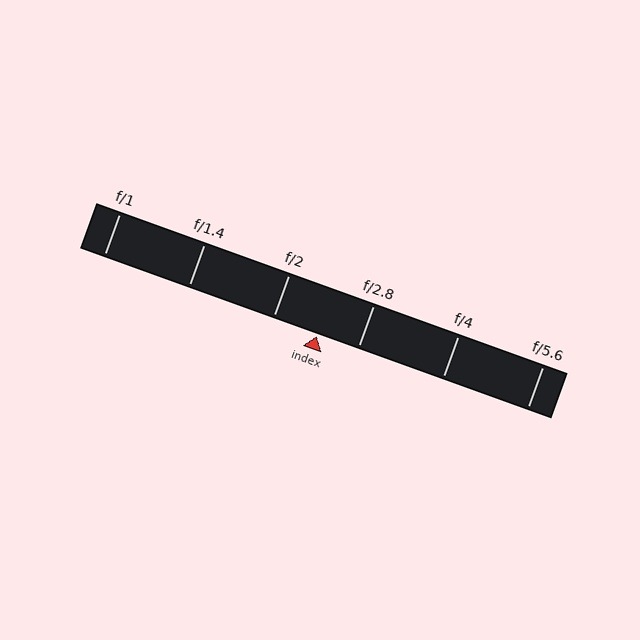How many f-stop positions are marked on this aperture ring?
There are 6 f-stop positions marked.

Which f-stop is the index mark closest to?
The index mark is closest to f/2.8.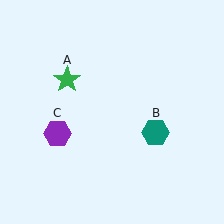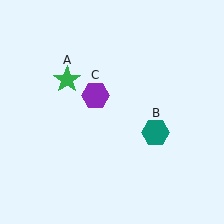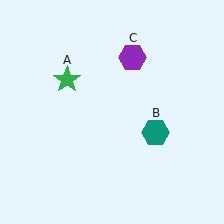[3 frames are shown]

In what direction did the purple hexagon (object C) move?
The purple hexagon (object C) moved up and to the right.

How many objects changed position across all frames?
1 object changed position: purple hexagon (object C).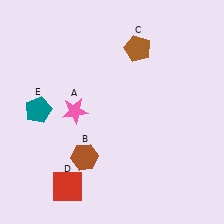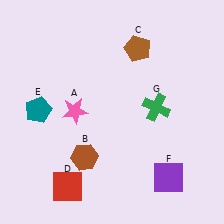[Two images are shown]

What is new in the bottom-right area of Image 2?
A purple square (F) was added in the bottom-right area of Image 2.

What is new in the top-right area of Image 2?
A green cross (G) was added in the top-right area of Image 2.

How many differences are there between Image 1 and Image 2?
There are 2 differences between the two images.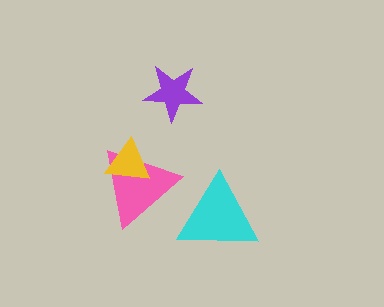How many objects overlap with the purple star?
0 objects overlap with the purple star.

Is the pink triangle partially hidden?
Yes, it is partially covered by another shape.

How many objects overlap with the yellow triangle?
1 object overlaps with the yellow triangle.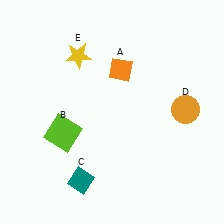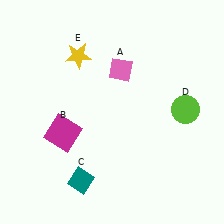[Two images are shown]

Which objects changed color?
A changed from orange to pink. B changed from lime to magenta. D changed from orange to lime.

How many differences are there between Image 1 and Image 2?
There are 3 differences between the two images.